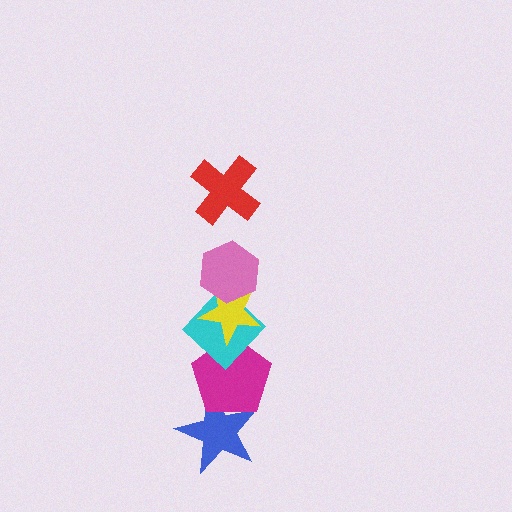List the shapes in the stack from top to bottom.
From top to bottom: the red cross, the pink hexagon, the yellow star, the cyan diamond, the magenta pentagon, the blue star.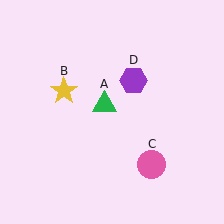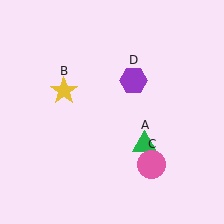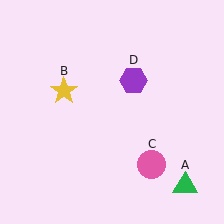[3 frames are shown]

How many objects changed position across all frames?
1 object changed position: green triangle (object A).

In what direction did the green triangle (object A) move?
The green triangle (object A) moved down and to the right.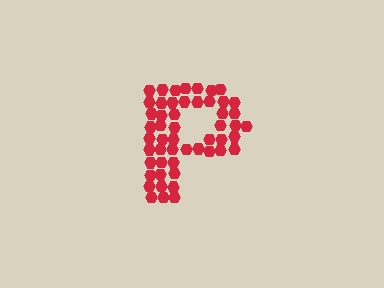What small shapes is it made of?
It is made of small hexagons.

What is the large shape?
The large shape is the letter P.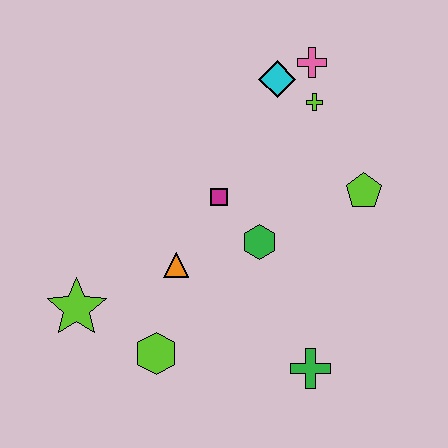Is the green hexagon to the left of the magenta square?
No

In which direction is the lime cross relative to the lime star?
The lime cross is to the right of the lime star.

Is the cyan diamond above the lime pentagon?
Yes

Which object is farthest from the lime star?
The pink cross is farthest from the lime star.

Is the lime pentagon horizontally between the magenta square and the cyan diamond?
No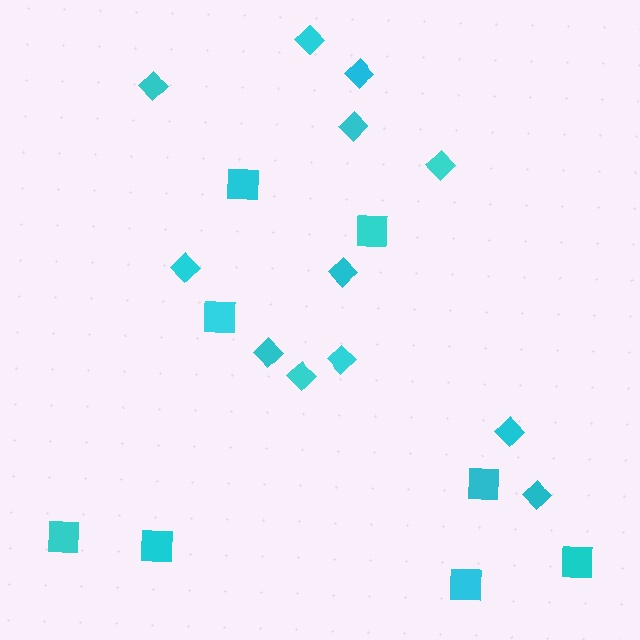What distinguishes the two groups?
There are 2 groups: one group of diamonds (12) and one group of squares (8).